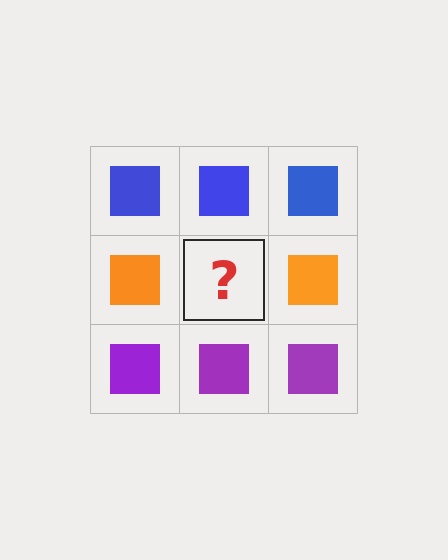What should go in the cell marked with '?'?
The missing cell should contain an orange square.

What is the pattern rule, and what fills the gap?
The rule is that each row has a consistent color. The gap should be filled with an orange square.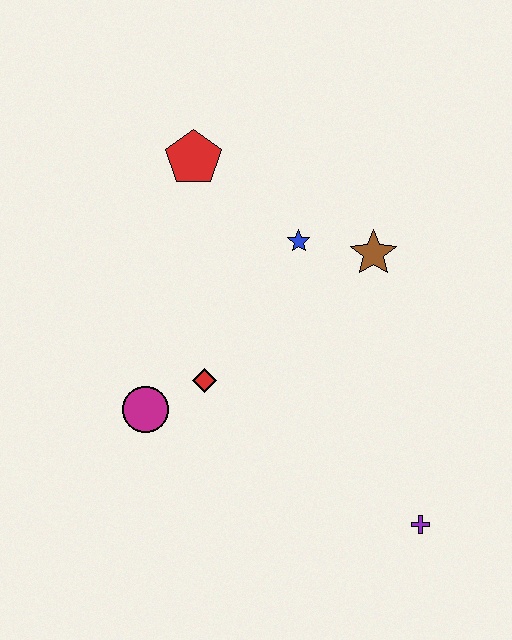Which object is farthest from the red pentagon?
The purple cross is farthest from the red pentagon.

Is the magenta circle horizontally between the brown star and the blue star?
No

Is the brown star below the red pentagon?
Yes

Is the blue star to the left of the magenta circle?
No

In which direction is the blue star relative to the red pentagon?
The blue star is to the right of the red pentagon.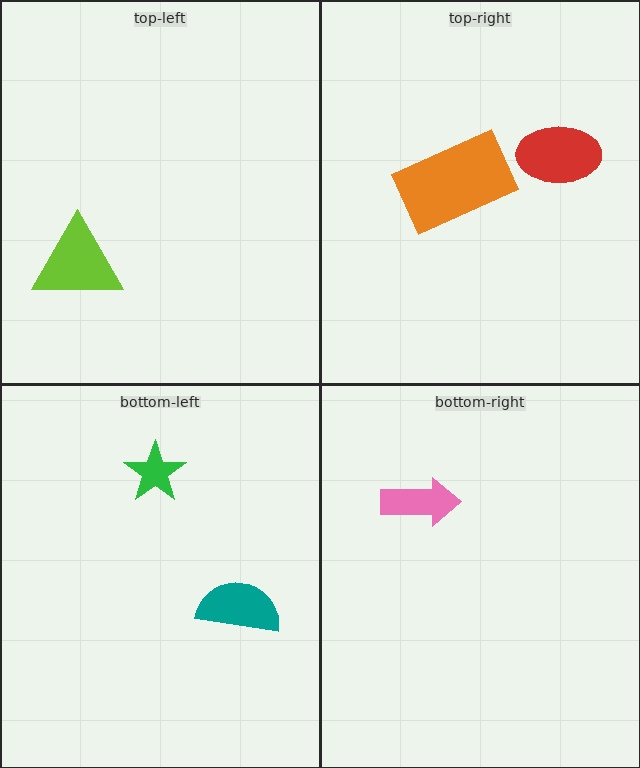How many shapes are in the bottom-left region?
2.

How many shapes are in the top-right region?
2.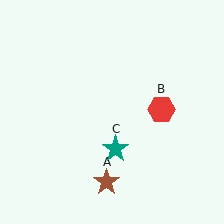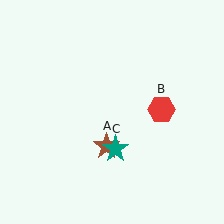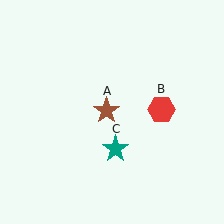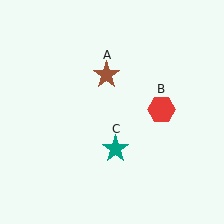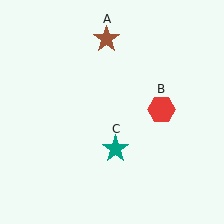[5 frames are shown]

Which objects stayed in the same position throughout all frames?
Red hexagon (object B) and teal star (object C) remained stationary.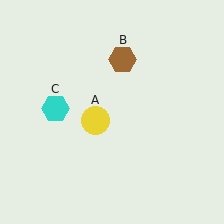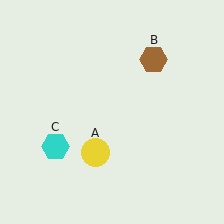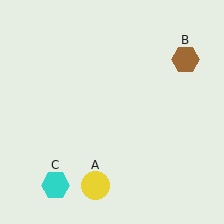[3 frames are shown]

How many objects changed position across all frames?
3 objects changed position: yellow circle (object A), brown hexagon (object B), cyan hexagon (object C).